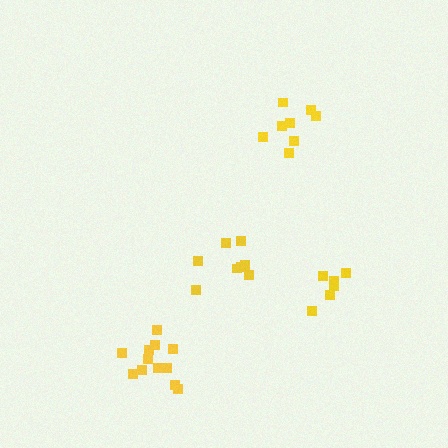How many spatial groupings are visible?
There are 4 spatial groupings.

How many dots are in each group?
Group 1: 6 dots, Group 2: 8 dots, Group 3: 12 dots, Group 4: 8 dots (34 total).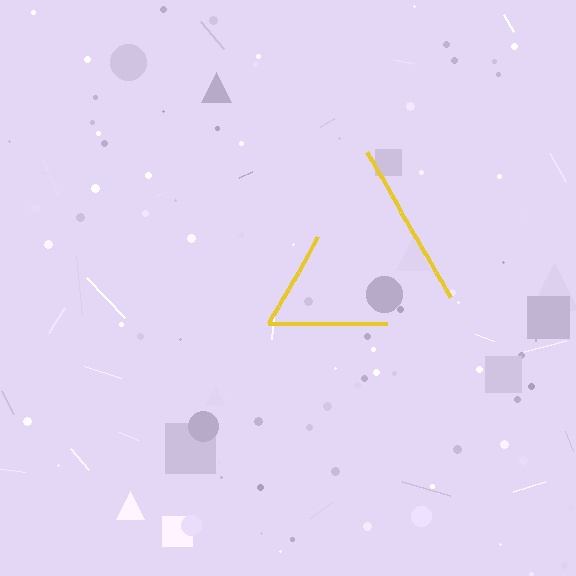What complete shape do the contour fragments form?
The contour fragments form a triangle.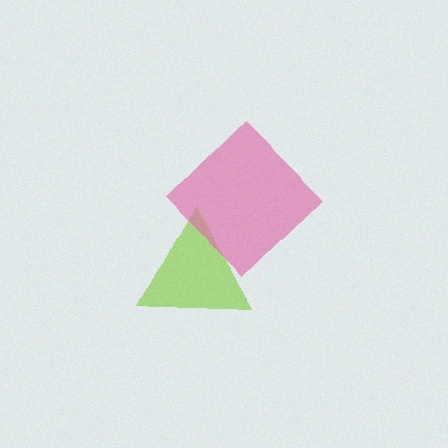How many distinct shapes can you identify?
There are 2 distinct shapes: a lime triangle, a pink diamond.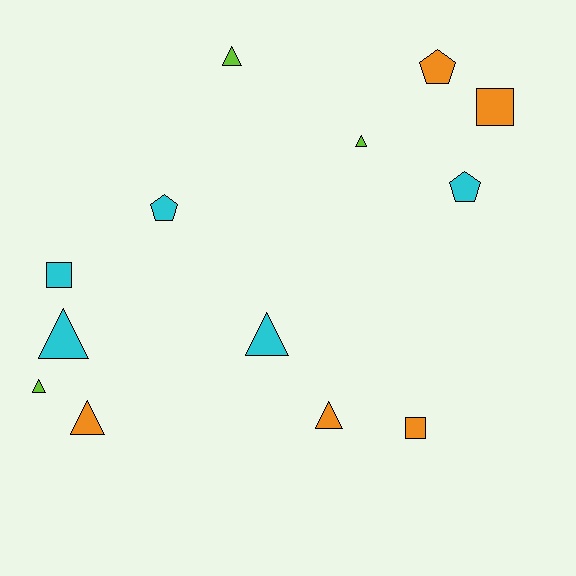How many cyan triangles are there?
There are 2 cyan triangles.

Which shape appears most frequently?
Triangle, with 7 objects.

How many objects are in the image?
There are 13 objects.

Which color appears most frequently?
Orange, with 5 objects.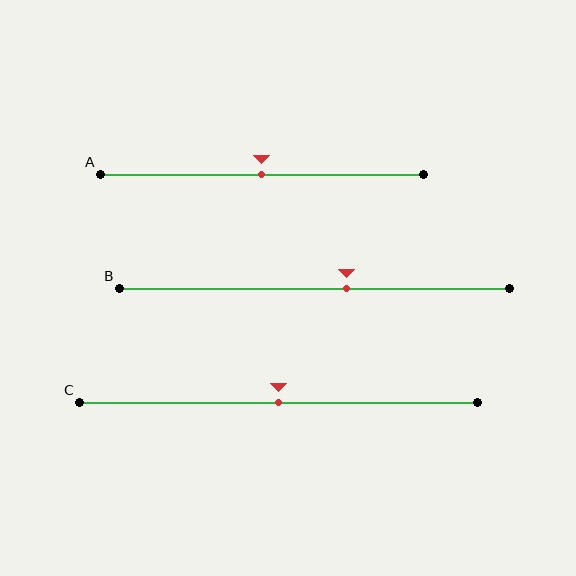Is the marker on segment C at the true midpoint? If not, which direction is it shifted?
Yes, the marker on segment C is at the true midpoint.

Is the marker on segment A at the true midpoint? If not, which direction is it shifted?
Yes, the marker on segment A is at the true midpoint.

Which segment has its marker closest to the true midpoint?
Segment A has its marker closest to the true midpoint.